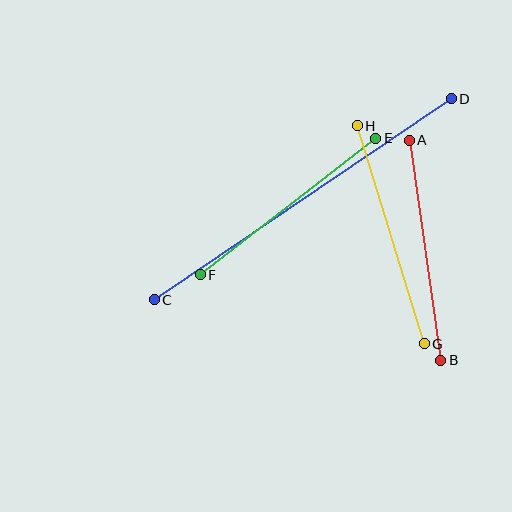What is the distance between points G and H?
The distance is approximately 228 pixels.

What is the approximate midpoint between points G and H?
The midpoint is at approximately (391, 235) pixels.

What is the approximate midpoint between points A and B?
The midpoint is at approximately (425, 250) pixels.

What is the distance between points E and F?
The distance is approximately 222 pixels.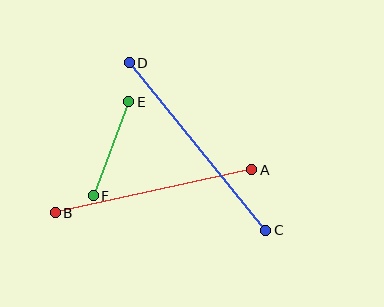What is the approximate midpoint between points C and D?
The midpoint is at approximately (197, 147) pixels.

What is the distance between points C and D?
The distance is approximately 216 pixels.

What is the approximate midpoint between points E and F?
The midpoint is at approximately (111, 149) pixels.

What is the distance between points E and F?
The distance is approximately 101 pixels.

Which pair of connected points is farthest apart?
Points C and D are farthest apart.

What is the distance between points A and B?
The distance is approximately 201 pixels.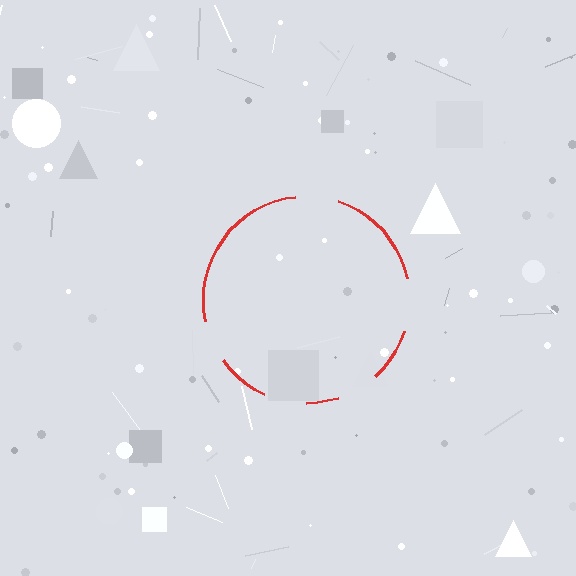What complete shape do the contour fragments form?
The contour fragments form a circle.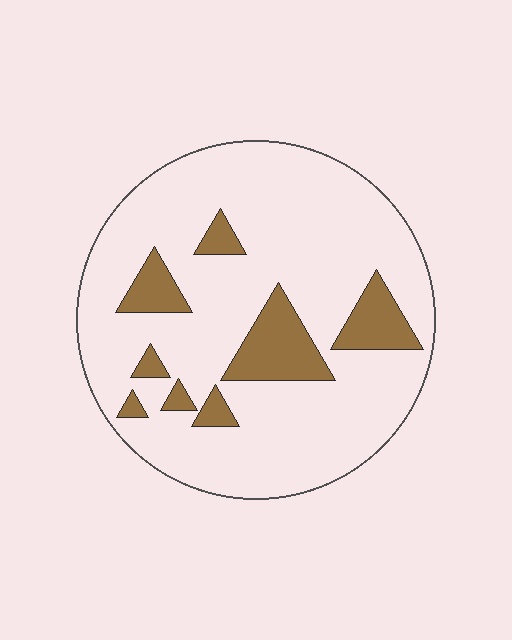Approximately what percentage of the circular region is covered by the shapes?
Approximately 15%.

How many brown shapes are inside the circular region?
8.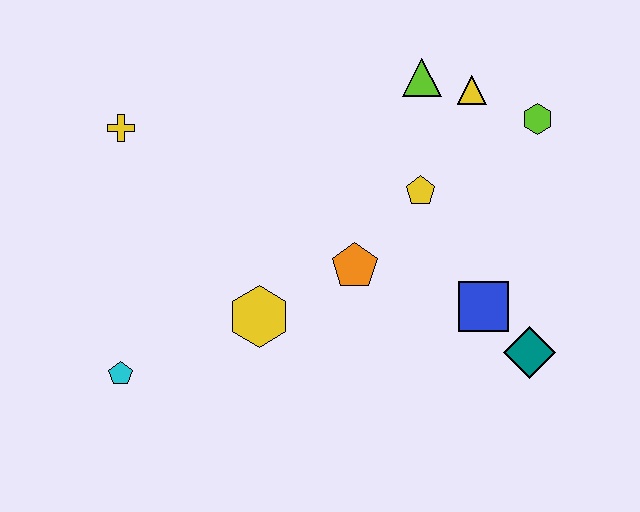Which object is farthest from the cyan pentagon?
The lime hexagon is farthest from the cyan pentagon.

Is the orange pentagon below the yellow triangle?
Yes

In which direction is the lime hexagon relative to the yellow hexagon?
The lime hexagon is to the right of the yellow hexagon.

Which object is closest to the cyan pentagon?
The yellow hexagon is closest to the cyan pentagon.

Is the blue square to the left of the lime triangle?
No